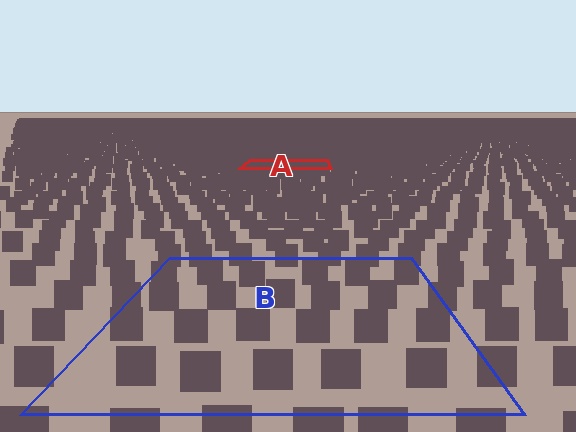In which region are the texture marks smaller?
The texture marks are smaller in region A, because it is farther away.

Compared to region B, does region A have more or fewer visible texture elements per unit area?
Region A has more texture elements per unit area — they are packed more densely because it is farther away.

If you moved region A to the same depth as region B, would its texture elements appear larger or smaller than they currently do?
They would appear larger. At a closer depth, the same texture elements are projected at a bigger on-screen size.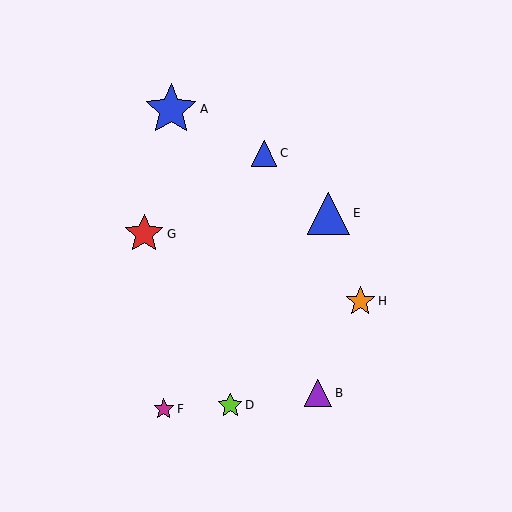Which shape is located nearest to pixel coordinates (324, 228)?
The blue triangle (labeled E) at (329, 213) is nearest to that location.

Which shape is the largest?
The blue star (labeled A) is the largest.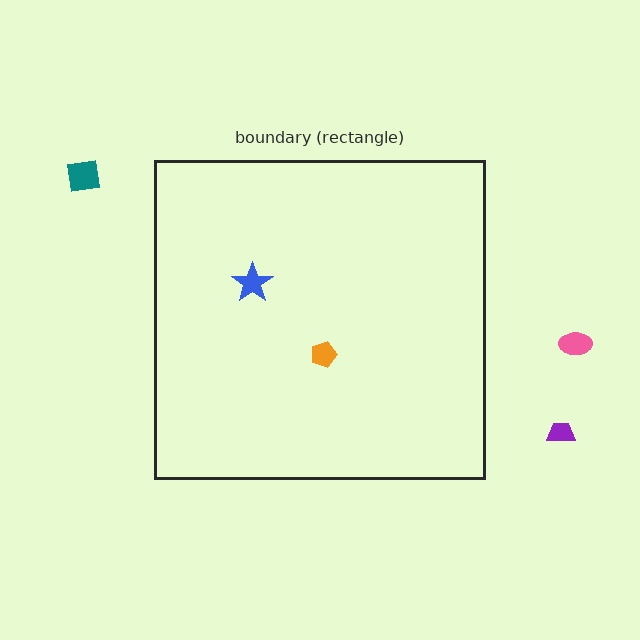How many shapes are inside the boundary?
2 inside, 3 outside.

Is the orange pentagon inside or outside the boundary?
Inside.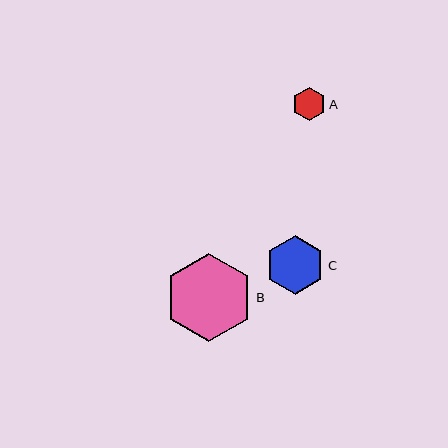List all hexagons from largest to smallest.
From largest to smallest: B, C, A.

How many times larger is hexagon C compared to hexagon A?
Hexagon C is approximately 1.8 times the size of hexagon A.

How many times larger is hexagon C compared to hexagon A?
Hexagon C is approximately 1.8 times the size of hexagon A.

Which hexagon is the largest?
Hexagon B is the largest with a size of approximately 89 pixels.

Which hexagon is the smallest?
Hexagon A is the smallest with a size of approximately 33 pixels.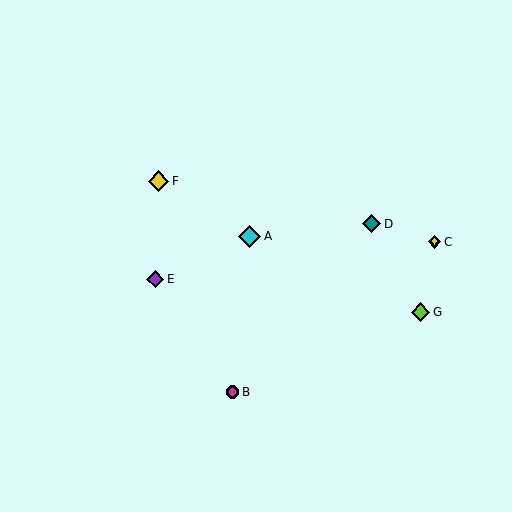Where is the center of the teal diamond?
The center of the teal diamond is at (371, 224).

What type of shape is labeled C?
Shape C is a yellow diamond.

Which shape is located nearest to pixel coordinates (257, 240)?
The cyan diamond (labeled A) at (250, 236) is nearest to that location.